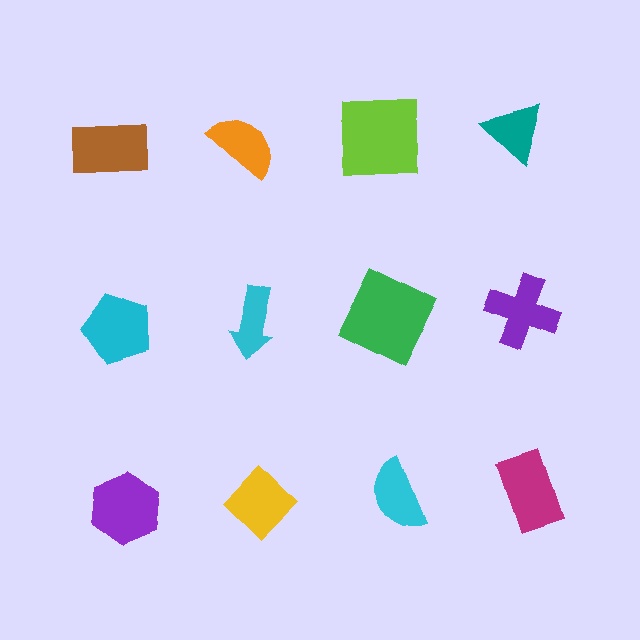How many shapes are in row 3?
4 shapes.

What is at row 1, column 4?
A teal triangle.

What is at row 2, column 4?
A purple cross.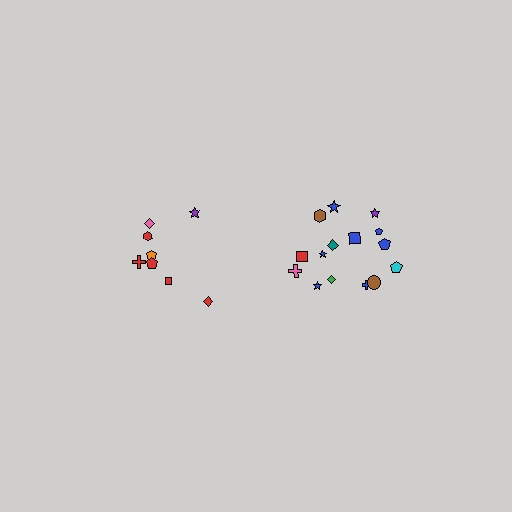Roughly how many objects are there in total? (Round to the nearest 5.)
Roughly 25 objects in total.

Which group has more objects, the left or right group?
The right group.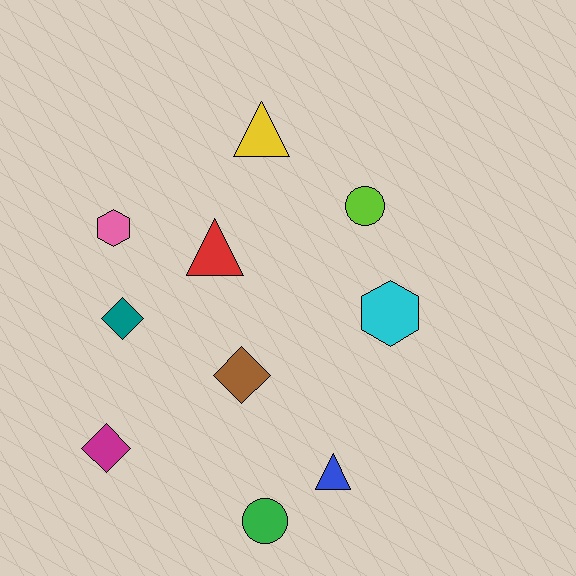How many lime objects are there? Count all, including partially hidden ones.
There is 1 lime object.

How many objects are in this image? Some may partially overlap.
There are 10 objects.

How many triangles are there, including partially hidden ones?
There are 3 triangles.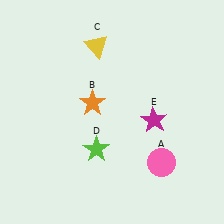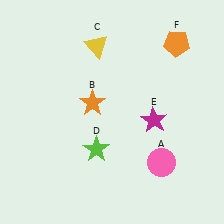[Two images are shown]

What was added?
An orange pentagon (F) was added in Image 2.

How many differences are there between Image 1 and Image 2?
There is 1 difference between the two images.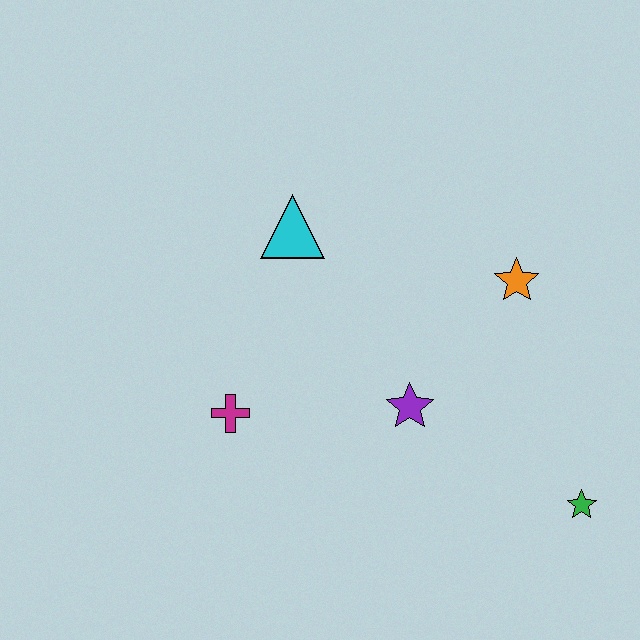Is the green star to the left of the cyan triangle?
No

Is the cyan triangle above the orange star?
Yes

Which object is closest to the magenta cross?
The purple star is closest to the magenta cross.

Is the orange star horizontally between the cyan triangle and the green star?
Yes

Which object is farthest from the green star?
The cyan triangle is farthest from the green star.